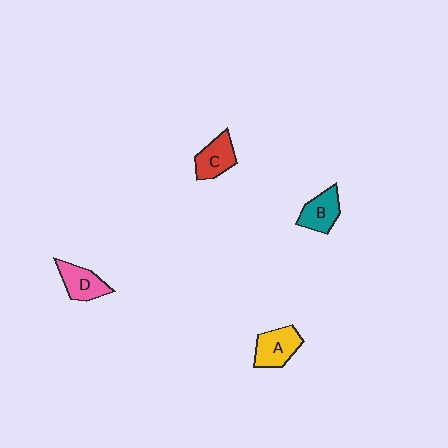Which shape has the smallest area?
Shape B (teal).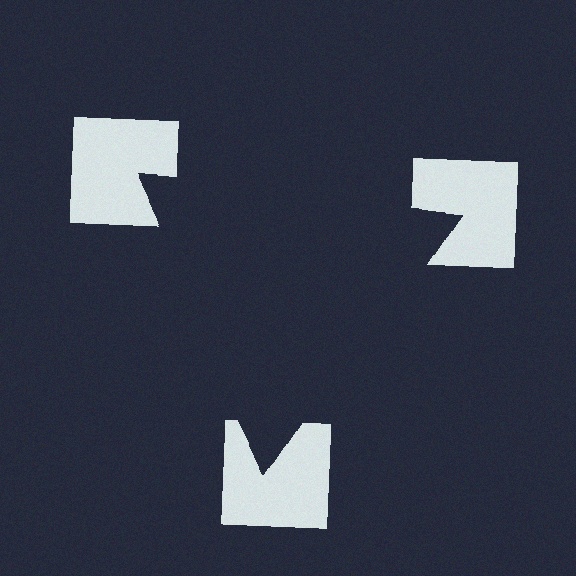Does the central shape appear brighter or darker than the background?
It typically appears slightly darker than the background, even though no actual brightness change is drawn.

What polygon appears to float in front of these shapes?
An illusory triangle — its edges are inferred from the aligned wedge cuts in the notched squares, not physically drawn.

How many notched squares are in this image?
There are 3 — one at each vertex of the illusory triangle.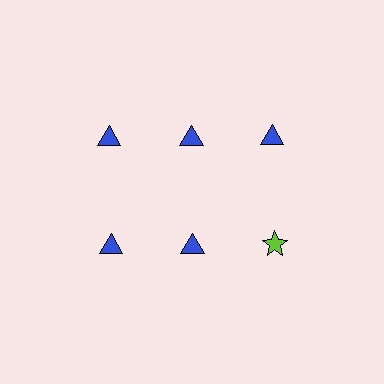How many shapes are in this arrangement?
There are 6 shapes arranged in a grid pattern.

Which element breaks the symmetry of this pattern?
The lime star in the second row, center column breaks the symmetry. All other shapes are blue triangles.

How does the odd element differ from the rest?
It differs in both color (lime instead of blue) and shape (star instead of triangle).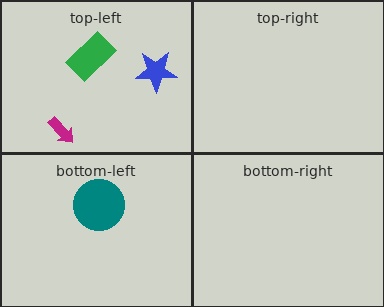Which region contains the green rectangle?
The top-left region.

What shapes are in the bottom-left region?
The teal circle.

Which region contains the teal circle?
The bottom-left region.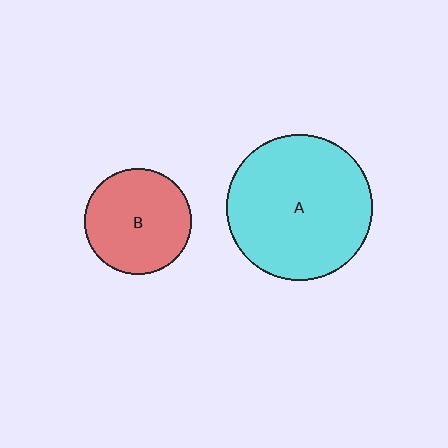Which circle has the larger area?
Circle A (cyan).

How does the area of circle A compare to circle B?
Approximately 1.9 times.